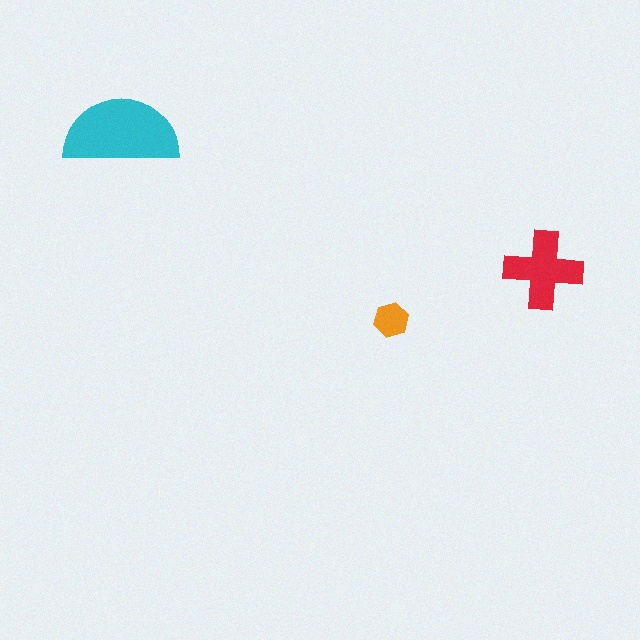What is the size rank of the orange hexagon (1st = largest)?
3rd.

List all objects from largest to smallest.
The cyan semicircle, the red cross, the orange hexagon.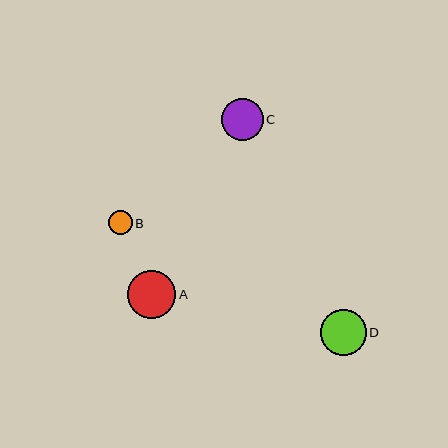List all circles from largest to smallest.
From largest to smallest: A, D, C, B.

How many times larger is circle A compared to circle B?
Circle A is approximately 2.0 times the size of circle B.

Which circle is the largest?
Circle A is the largest with a size of approximately 48 pixels.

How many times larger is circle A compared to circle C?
Circle A is approximately 1.2 times the size of circle C.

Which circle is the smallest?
Circle B is the smallest with a size of approximately 24 pixels.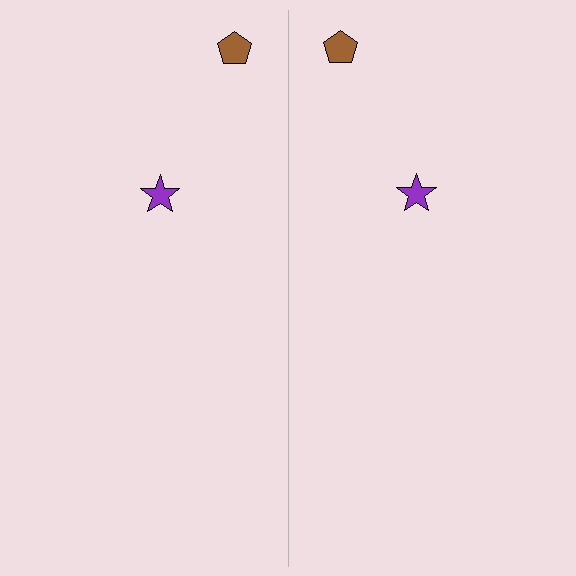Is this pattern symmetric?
Yes, this pattern has bilateral (reflection) symmetry.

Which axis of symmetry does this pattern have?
The pattern has a vertical axis of symmetry running through the center of the image.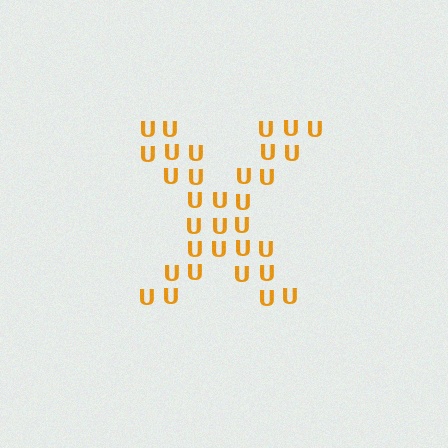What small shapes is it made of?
It is made of small letter U's.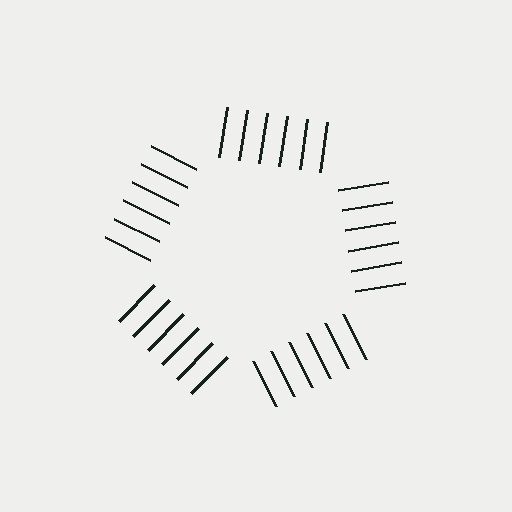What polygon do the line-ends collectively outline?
An illusory pentagon — the line segments terminate on its edges but no continuous stroke is drawn.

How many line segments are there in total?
30 — 6 along each of the 5 edges.